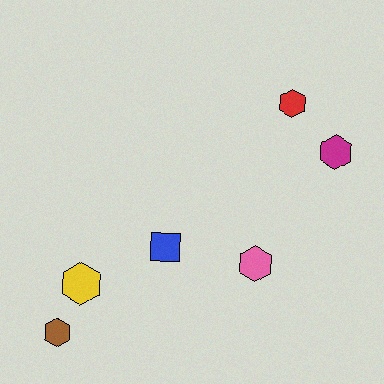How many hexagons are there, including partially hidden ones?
There are 5 hexagons.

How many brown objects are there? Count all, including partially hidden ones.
There is 1 brown object.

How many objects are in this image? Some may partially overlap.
There are 6 objects.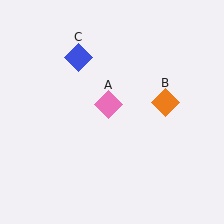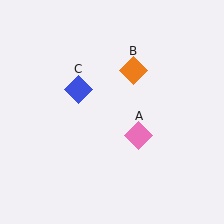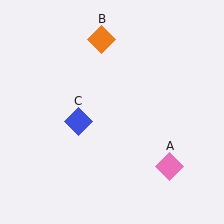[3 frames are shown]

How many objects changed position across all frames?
3 objects changed position: pink diamond (object A), orange diamond (object B), blue diamond (object C).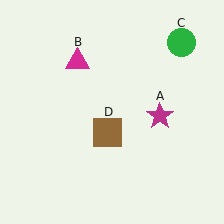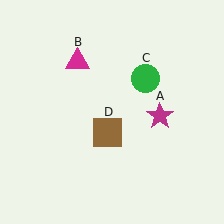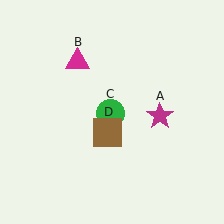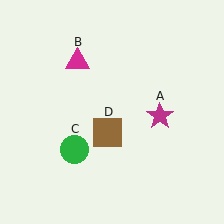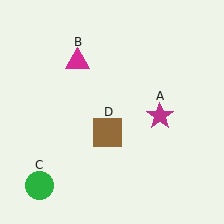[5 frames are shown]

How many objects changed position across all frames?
1 object changed position: green circle (object C).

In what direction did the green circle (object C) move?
The green circle (object C) moved down and to the left.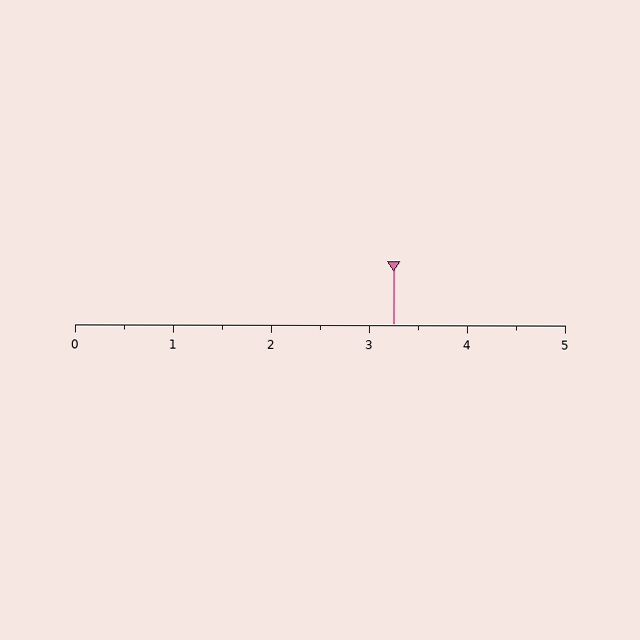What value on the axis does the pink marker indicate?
The marker indicates approximately 3.2.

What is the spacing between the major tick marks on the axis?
The major ticks are spaced 1 apart.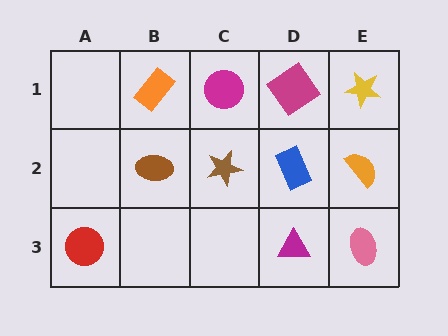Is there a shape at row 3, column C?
No, that cell is empty.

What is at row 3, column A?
A red circle.